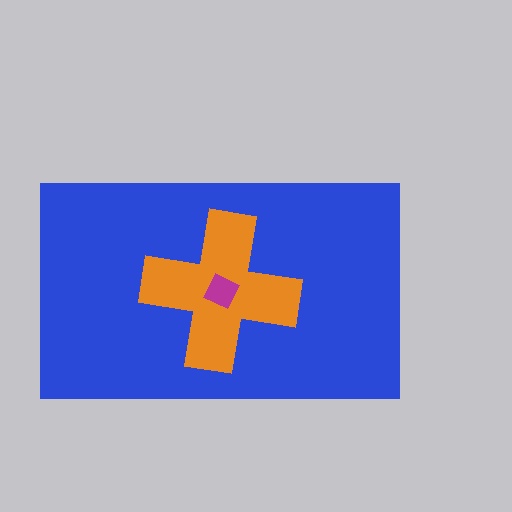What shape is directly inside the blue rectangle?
The orange cross.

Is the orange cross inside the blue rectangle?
Yes.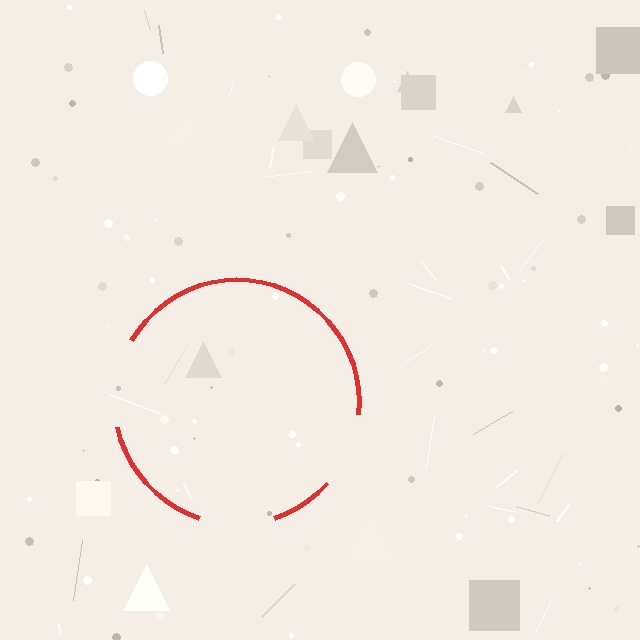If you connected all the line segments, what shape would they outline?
They would outline a circle.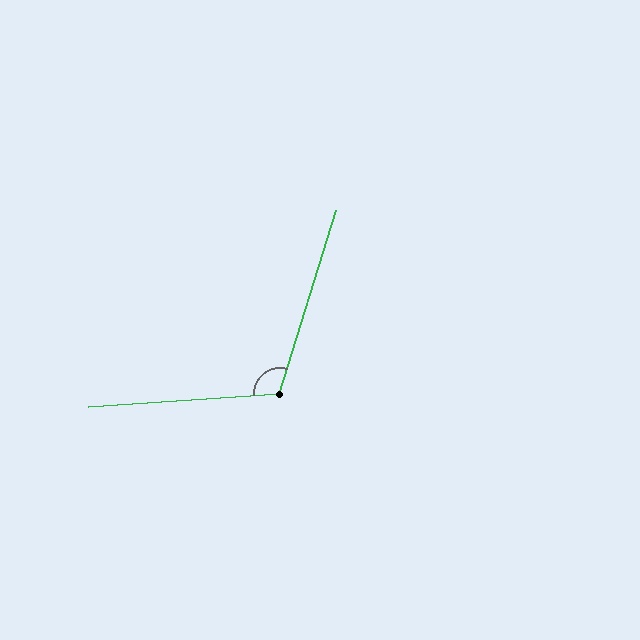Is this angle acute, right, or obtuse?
It is obtuse.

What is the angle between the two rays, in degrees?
Approximately 111 degrees.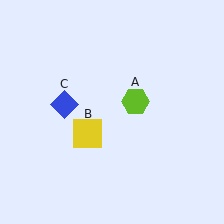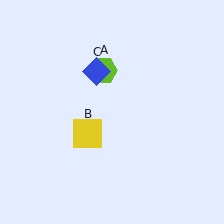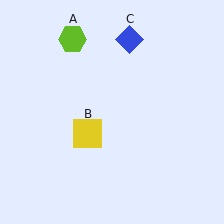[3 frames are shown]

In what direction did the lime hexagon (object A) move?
The lime hexagon (object A) moved up and to the left.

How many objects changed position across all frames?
2 objects changed position: lime hexagon (object A), blue diamond (object C).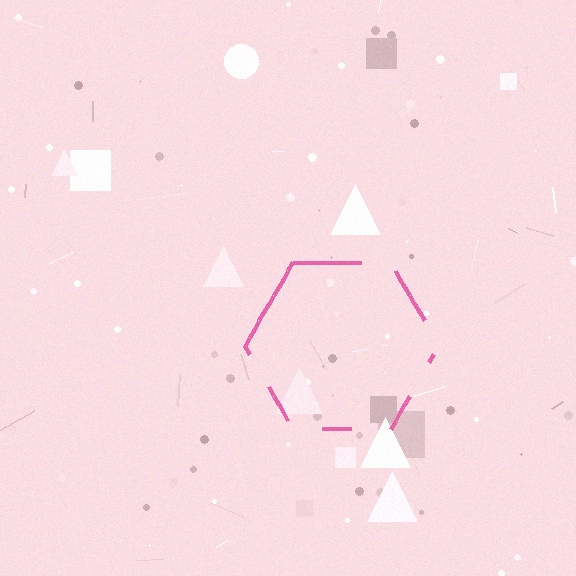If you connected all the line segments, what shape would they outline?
They would outline a hexagon.